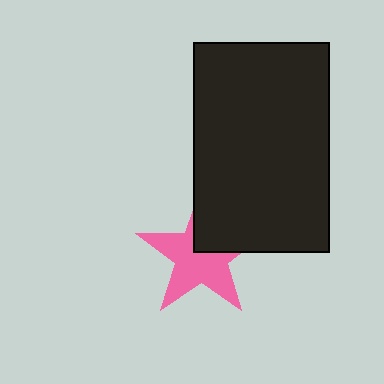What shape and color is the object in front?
The object in front is a black rectangle.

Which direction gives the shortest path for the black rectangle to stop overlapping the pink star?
Moving toward the upper-right gives the shortest separation.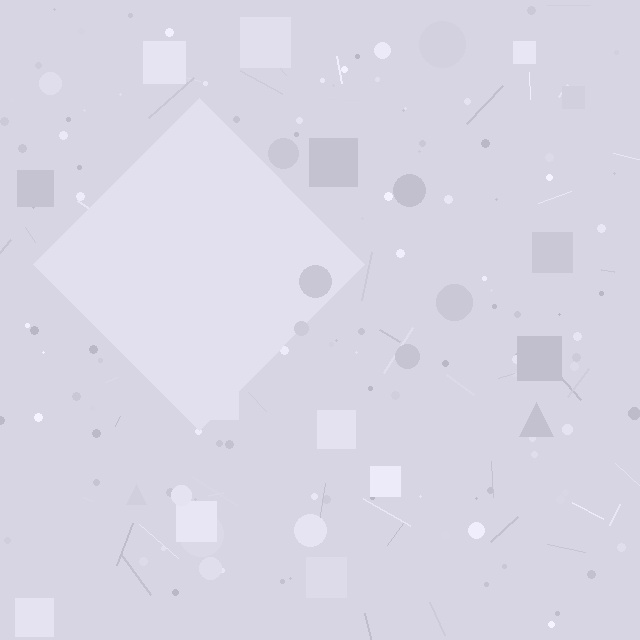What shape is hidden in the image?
A diamond is hidden in the image.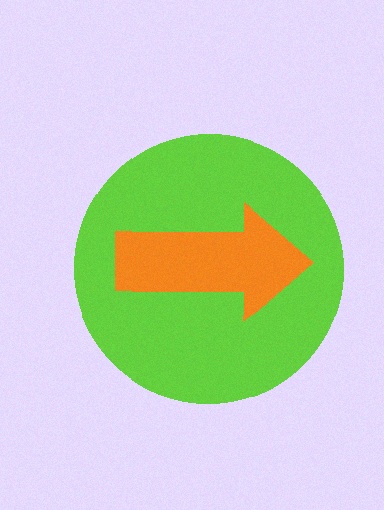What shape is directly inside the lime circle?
The orange arrow.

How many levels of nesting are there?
2.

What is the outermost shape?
The lime circle.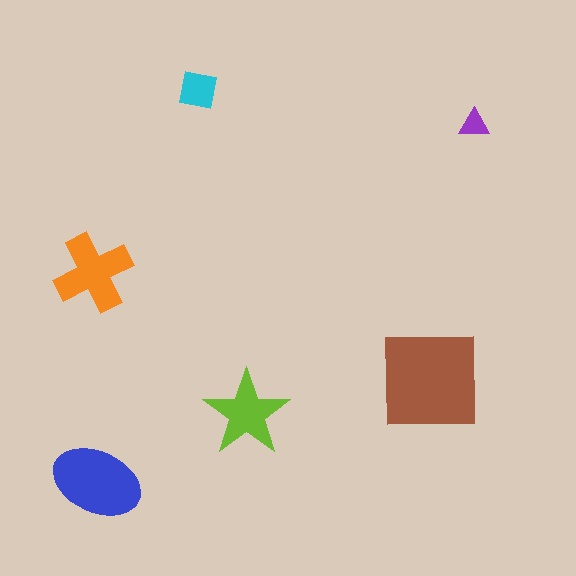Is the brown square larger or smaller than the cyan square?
Larger.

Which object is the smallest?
The purple triangle.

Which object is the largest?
The brown square.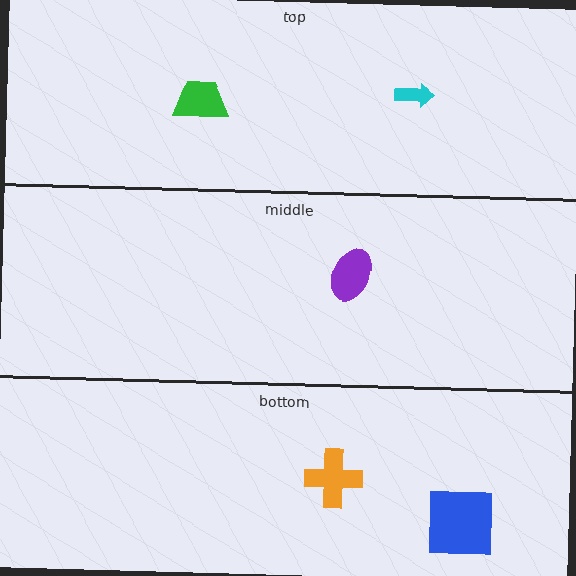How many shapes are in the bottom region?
2.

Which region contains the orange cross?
The bottom region.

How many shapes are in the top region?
2.